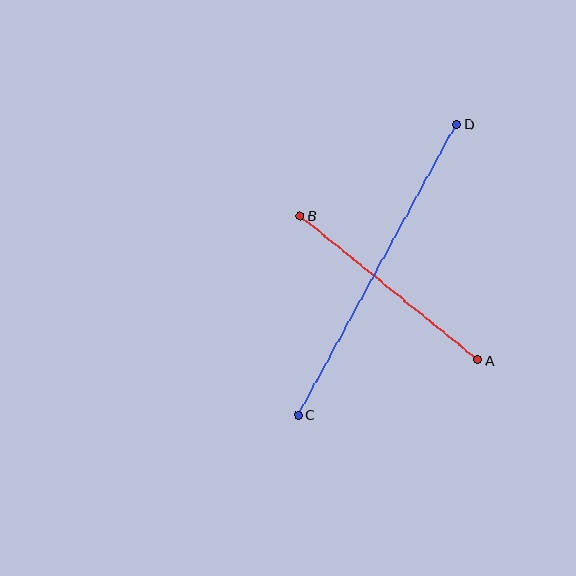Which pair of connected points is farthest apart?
Points C and D are farthest apart.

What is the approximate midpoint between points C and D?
The midpoint is at approximately (378, 270) pixels.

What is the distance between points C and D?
The distance is approximately 331 pixels.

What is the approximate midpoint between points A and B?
The midpoint is at approximately (389, 288) pixels.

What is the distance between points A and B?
The distance is approximately 229 pixels.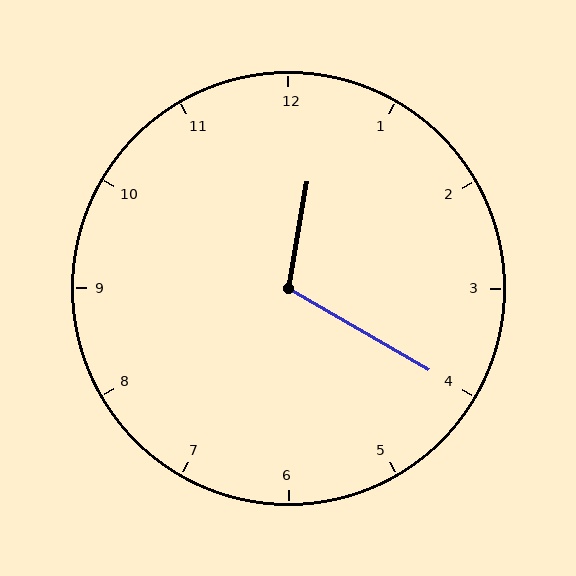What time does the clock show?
12:20.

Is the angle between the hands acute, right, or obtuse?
It is obtuse.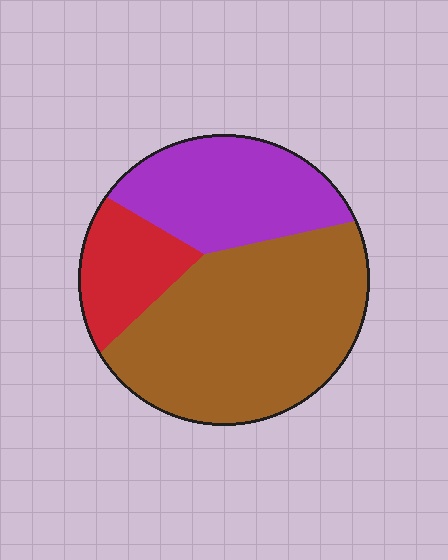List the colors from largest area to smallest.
From largest to smallest: brown, purple, red.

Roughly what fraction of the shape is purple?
Purple covers about 30% of the shape.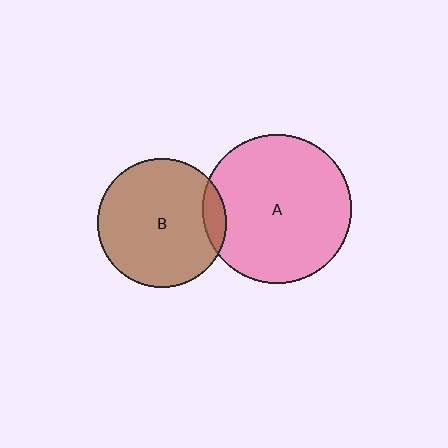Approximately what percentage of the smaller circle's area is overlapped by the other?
Approximately 10%.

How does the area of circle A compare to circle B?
Approximately 1.3 times.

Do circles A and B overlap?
Yes.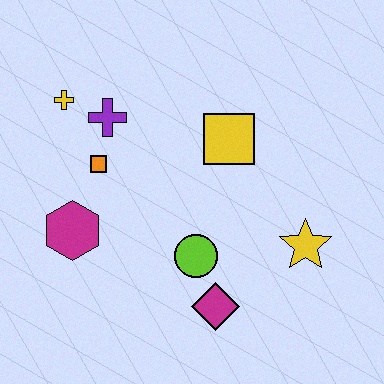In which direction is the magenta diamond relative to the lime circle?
The magenta diamond is below the lime circle.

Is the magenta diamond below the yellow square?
Yes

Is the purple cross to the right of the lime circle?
No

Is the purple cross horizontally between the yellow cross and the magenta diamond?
Yes